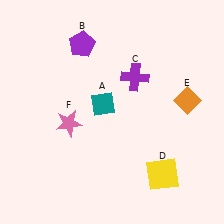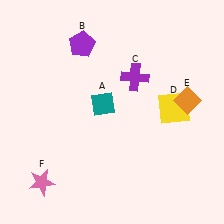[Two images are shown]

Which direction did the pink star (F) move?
The pink star (F) moved down.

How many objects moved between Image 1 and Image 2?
2 objects moved between the two images.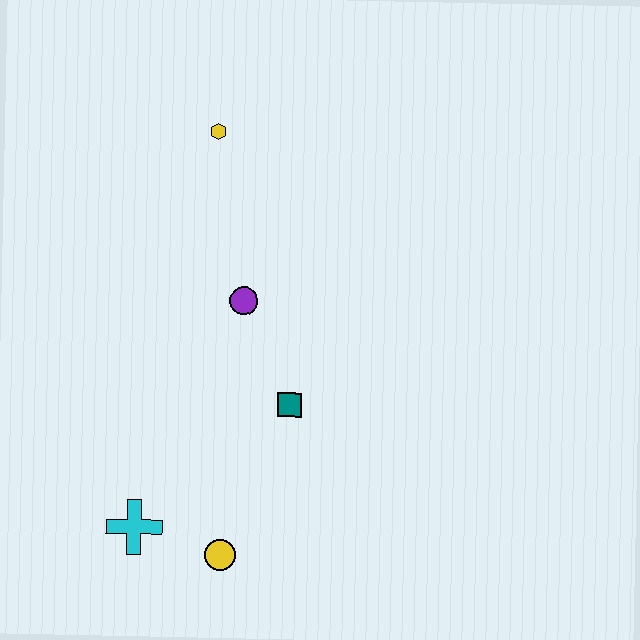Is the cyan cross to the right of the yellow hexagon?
No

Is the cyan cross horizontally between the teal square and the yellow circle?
No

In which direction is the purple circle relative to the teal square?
The purple circle is above the teal square.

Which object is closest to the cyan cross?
The yellow circle is closest to the cyan cross.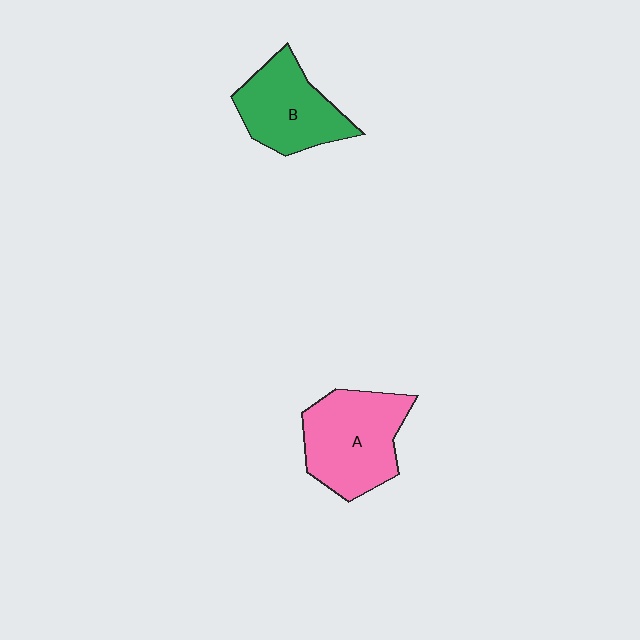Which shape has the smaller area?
Shape B (green).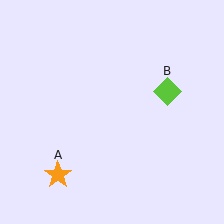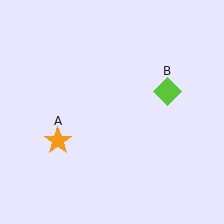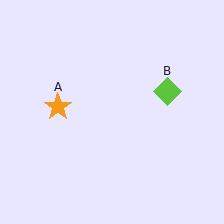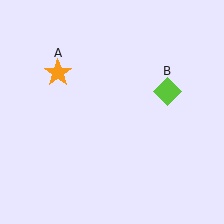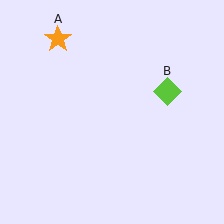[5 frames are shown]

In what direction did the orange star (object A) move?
The orange star (object A) moved up.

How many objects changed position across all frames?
1 object changed position: orange star (object A).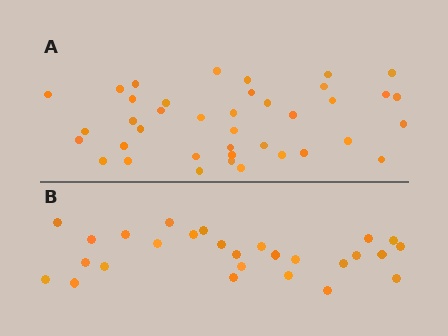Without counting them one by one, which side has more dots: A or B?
Region A (the top region) has more dots.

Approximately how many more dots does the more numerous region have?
Region A has roughly 12 or so more dots than region B.